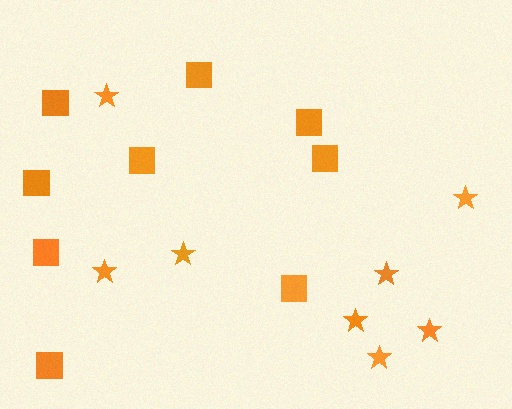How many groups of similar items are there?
There are 2 groups: one group of squares (9) and one group of stars (8).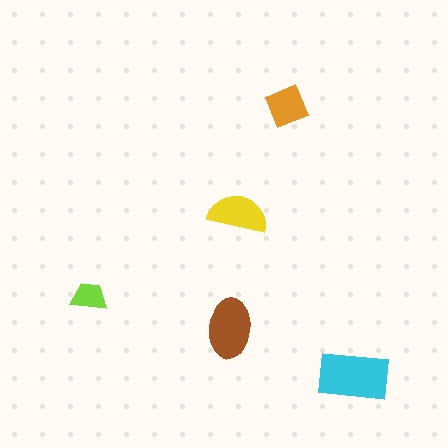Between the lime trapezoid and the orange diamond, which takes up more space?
The orange diamond.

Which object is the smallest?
The lime trapezoid.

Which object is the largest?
The cyan rectangle.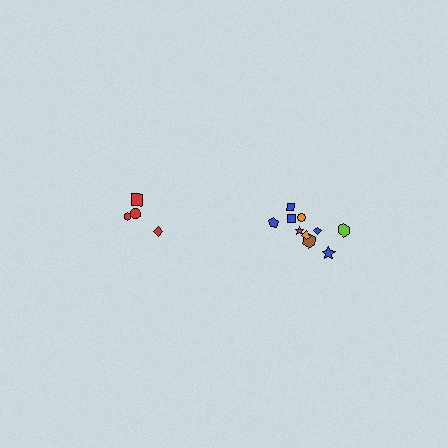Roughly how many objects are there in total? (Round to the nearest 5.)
Roughly 15 objects in total.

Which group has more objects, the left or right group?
The right group.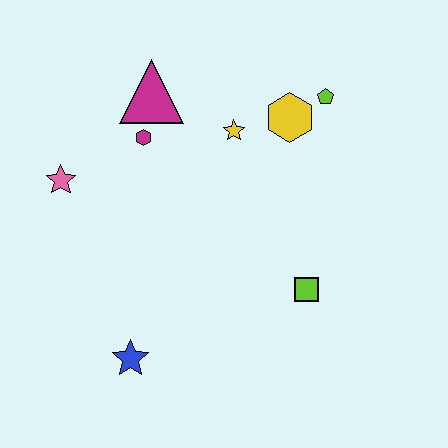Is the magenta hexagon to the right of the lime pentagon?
No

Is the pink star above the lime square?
Yes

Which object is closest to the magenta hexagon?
The magenta triangle is closest to the magenta hexagon.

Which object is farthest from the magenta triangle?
The blue star is farthest from the magenta triangle.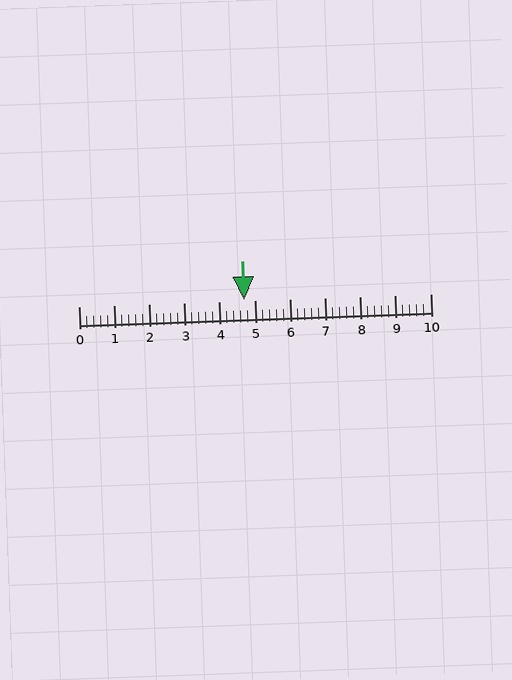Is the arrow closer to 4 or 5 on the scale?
The arrow is closer to 5.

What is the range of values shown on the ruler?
The ruler shows values from 0 to 10.